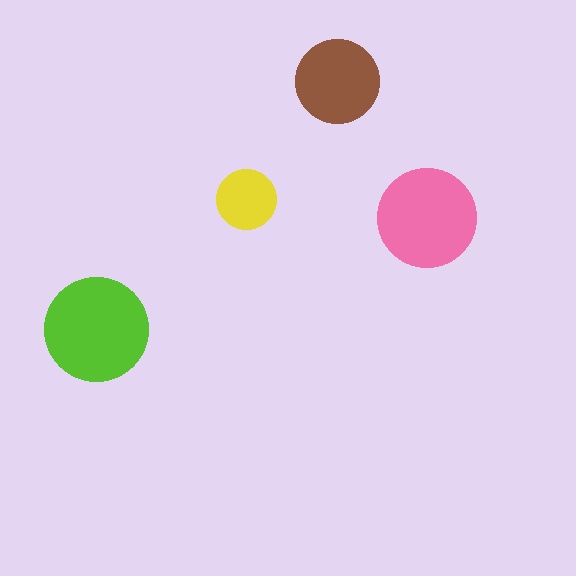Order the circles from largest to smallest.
the lime one, the pink one, the brown one, the yellow one.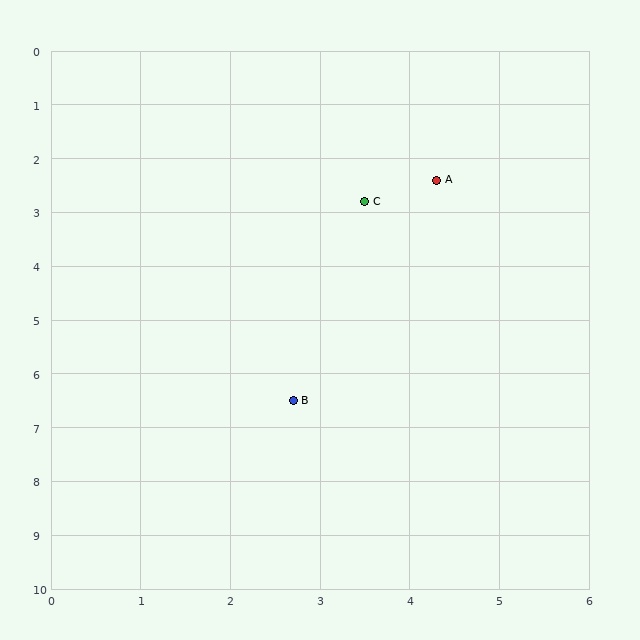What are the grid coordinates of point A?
Point A is at approximately (4.3, 2.4).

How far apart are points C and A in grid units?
Points C and A are about 0.9 grid units apart.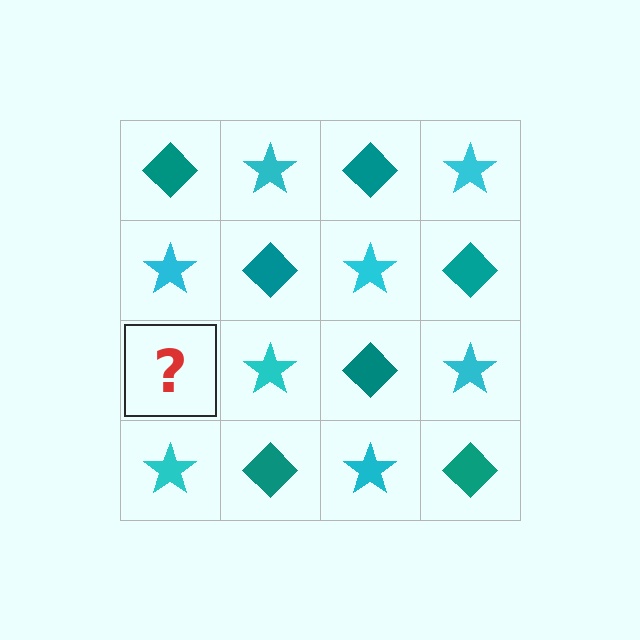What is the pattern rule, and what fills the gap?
The rule is that it alternates teal diamond and cyan star in a checkerboard pattern. The gap should be filled with a teal diamond.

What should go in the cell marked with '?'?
The missing cell should contain a teal diamond.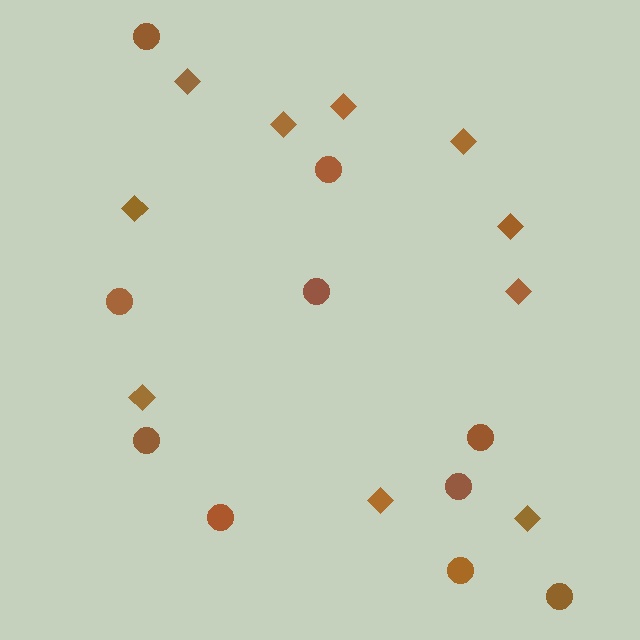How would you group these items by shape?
There are 2 groups: one group of circles (10) and one group of diamonds (10).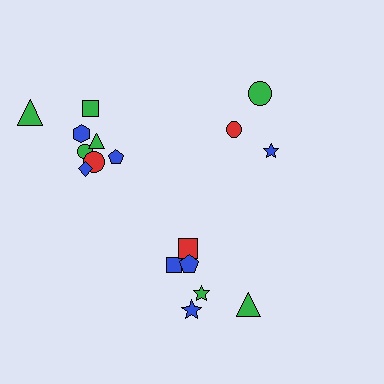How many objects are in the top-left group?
There are 8 objects.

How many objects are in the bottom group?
There are 6 objects.